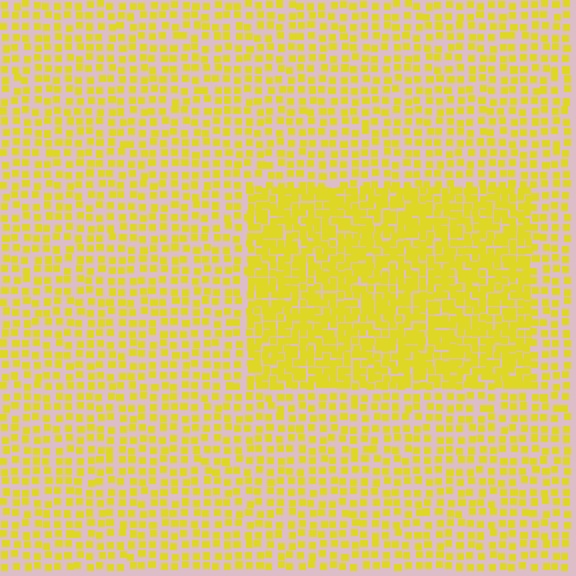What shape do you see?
I see a rectangle.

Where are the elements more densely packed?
The elements are more densely packed inside the rectangle boundary.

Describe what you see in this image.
The image contains small yellow elements arranged at two different densities. A rectangle-shaped region is visible where the elements are more densely packed than the surrounding area.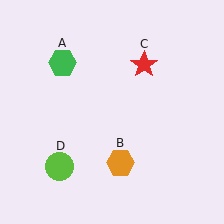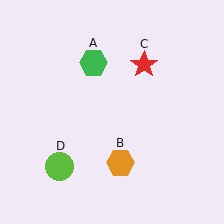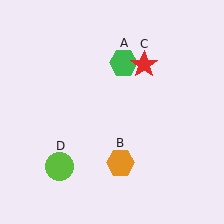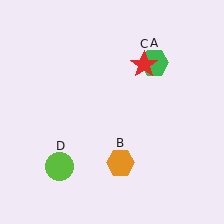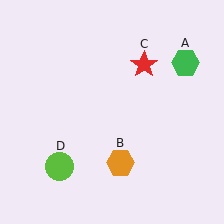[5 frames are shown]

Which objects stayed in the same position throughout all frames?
Orange hexagon (object B) and red star (object C) and lime circle (object D) remained stationary.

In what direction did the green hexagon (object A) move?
The green hexagon (object A) moved right.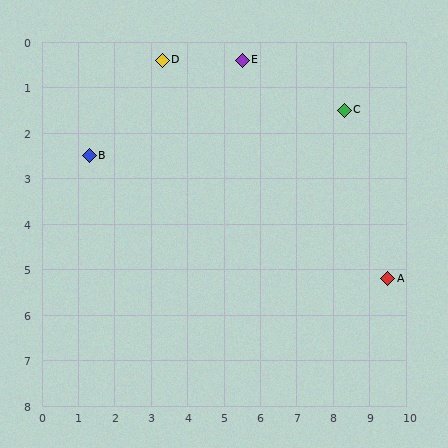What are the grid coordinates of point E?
Point E is at approximately (5.5, 0.4).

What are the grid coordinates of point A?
Point A is at approximately (9.5, 5.2).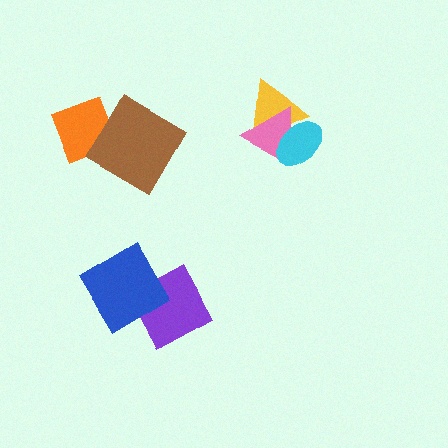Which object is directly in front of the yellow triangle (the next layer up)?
The pink triangle is directly in front of the yellow triangle.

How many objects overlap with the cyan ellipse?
2 objects overlap with the cyan ellipse.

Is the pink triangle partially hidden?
Yes, it is partially covered by another shape.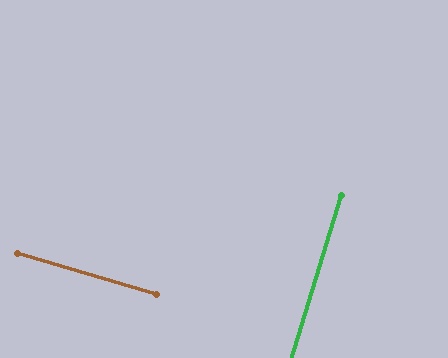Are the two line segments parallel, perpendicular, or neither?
Perpendicular — they meet at approximately 90°.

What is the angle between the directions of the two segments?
Approximately 90 degrees.